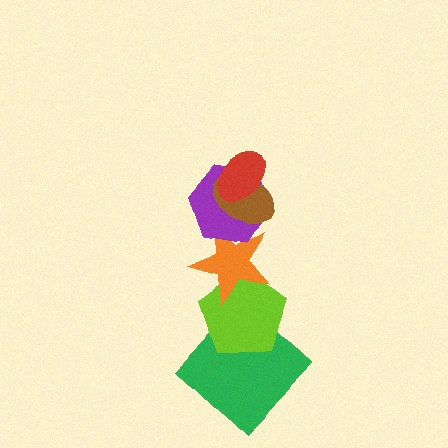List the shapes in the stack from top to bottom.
From top to bottom: the red ellipse, the brown ellipse, the purple hexagon, the orange star, the lime pentagon, the green diamond.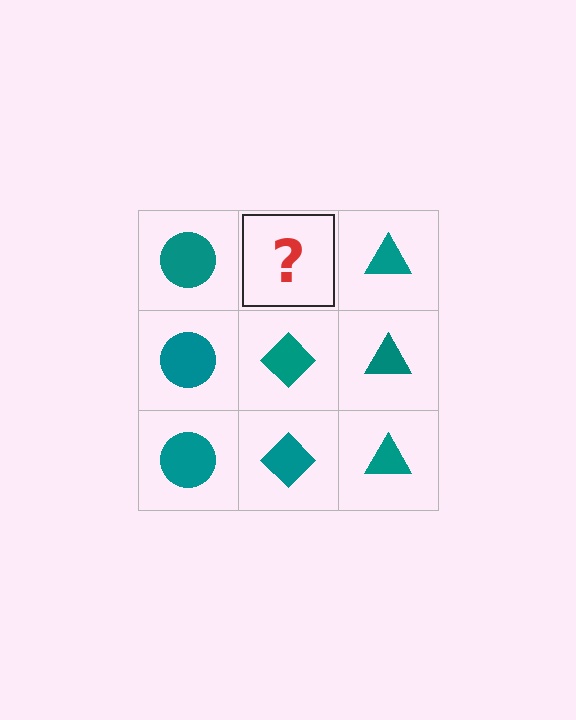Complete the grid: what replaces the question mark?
The question mark should be replaced with a teal diamond.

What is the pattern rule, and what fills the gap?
The rule is that each column has a consistent shape. The gap should be filled with a teal diamond.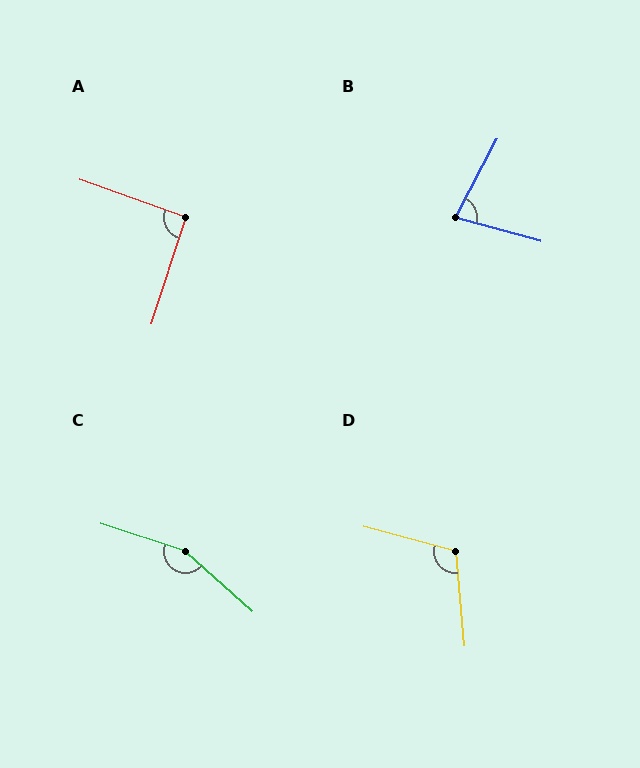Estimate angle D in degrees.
Approximately 111 degrees.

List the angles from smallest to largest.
B (77°), A (92°), D (111°), C (156°).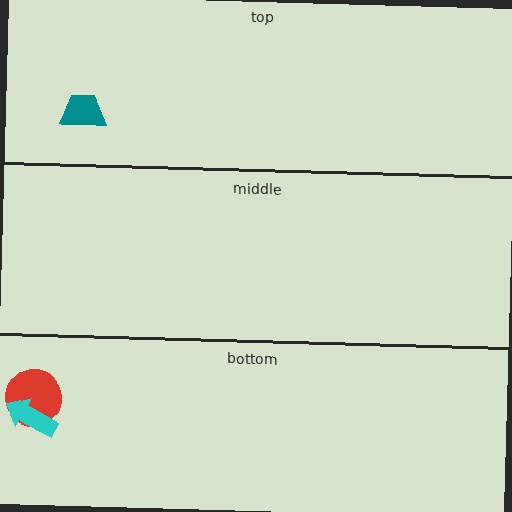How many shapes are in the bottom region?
2.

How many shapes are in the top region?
1.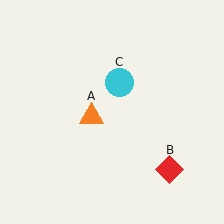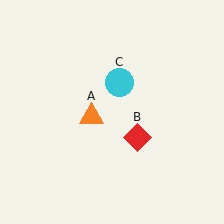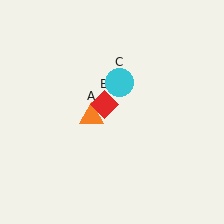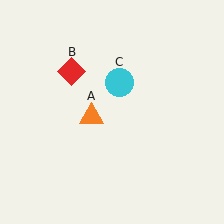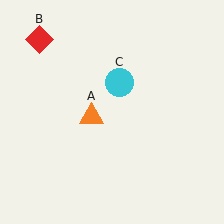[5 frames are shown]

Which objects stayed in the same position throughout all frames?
Orange triangle (object A) and cyan circle (object C) remained stationary.